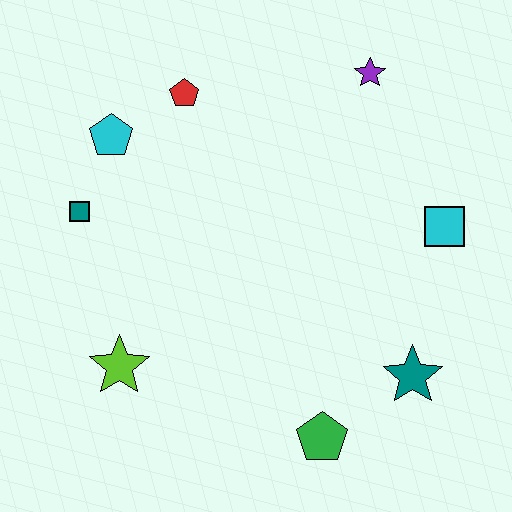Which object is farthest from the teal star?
The cyan pentagon is farthest from the teal star.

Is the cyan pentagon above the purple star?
No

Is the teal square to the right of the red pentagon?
No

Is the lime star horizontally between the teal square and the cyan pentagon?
No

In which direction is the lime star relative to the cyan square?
The lime star is to the left of the cyan square.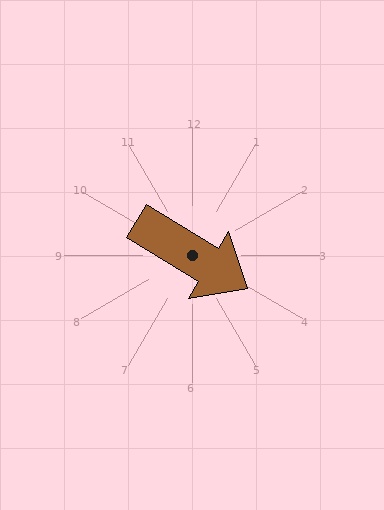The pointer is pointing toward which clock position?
Roughly 4 o'clock.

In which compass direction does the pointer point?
Southeast.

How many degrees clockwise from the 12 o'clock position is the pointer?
Approximately 122 degrees.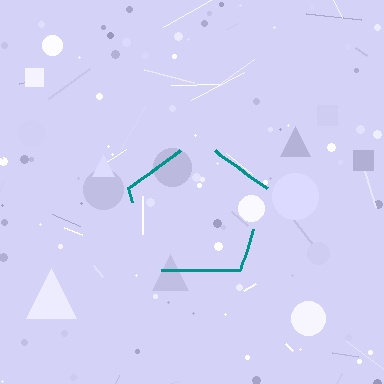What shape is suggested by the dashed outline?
The dashed outline suggests a pentagon.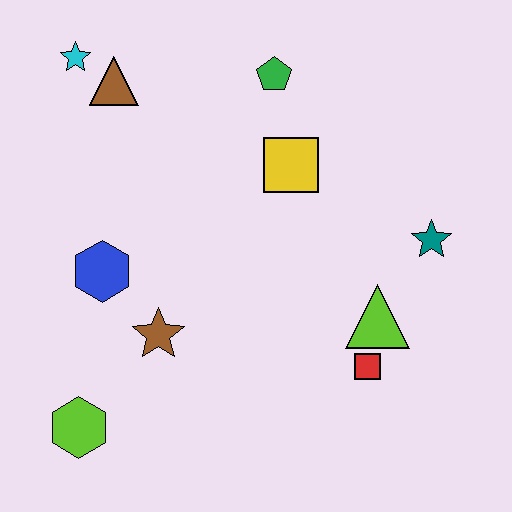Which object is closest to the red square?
The lime triangle is closest to the red square.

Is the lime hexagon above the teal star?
No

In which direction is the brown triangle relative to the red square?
The brown triangle is above the red square.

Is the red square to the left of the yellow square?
No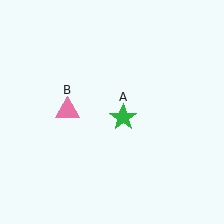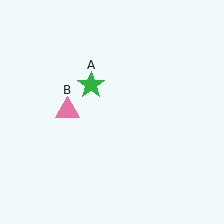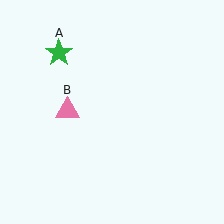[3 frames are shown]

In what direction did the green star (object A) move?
The green star (object A) moved up and to the left.